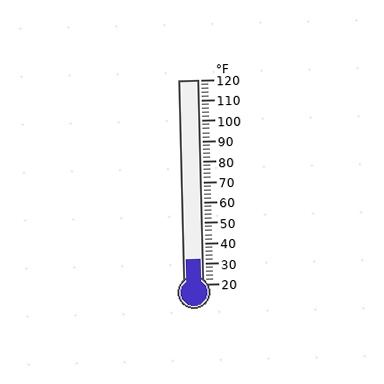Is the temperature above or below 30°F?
The temperature is above 30°F.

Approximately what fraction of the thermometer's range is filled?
The thermometer is filled to approximately 10% of its range.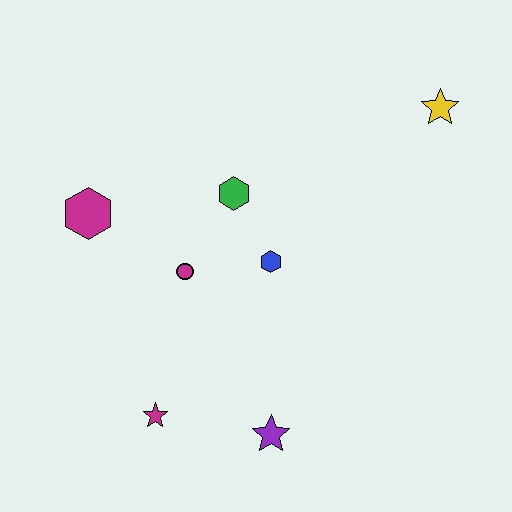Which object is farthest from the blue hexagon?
The yellow star is farthest from the blue hexagon.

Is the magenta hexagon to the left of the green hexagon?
Yes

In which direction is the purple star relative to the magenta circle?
The purple star is below the magenta circle.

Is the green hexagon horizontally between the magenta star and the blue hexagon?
Yes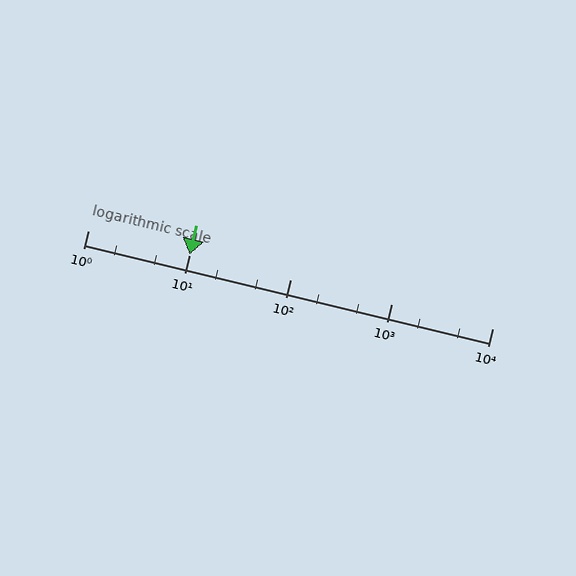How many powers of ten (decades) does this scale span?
The scale spans 4 decades, from 1 to 10000.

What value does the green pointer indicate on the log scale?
The pointer indicates approximately 10.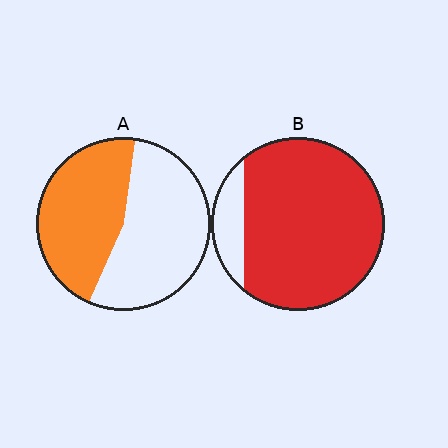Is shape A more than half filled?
No.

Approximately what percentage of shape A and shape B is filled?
A is approximately 45% and B is approximately 85%.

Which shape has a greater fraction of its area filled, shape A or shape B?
Shape B.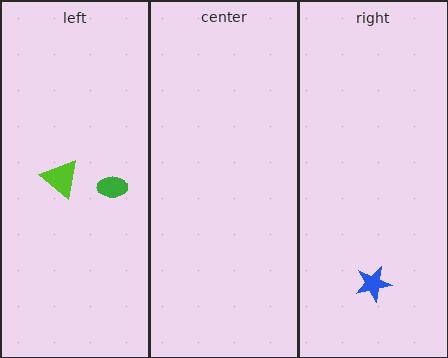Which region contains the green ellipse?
The left region.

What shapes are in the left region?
The lime triangle, the green ellipse.